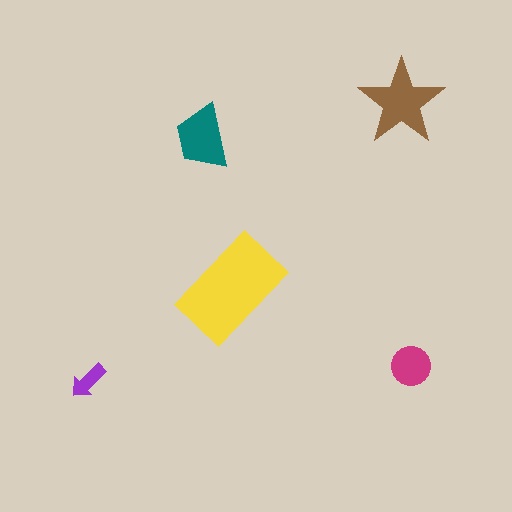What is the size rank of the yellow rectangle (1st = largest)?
1st.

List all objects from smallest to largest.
The purple arrow, the magenta circle, the teal trapezoid, the brown star, the yellow rectangle.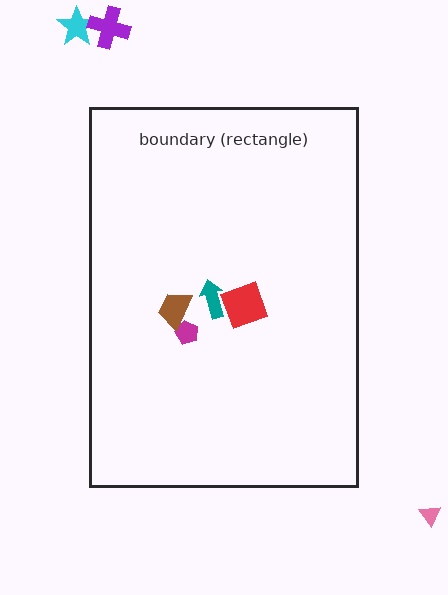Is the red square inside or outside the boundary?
Inside.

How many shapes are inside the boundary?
4 inside, 3 outside.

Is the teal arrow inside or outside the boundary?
Inside.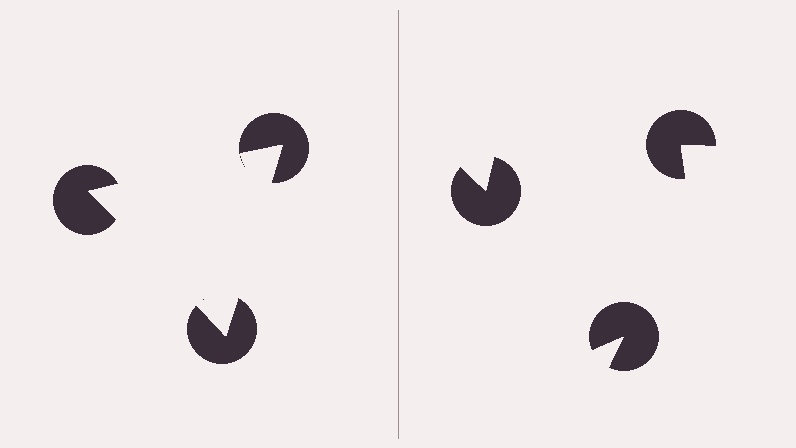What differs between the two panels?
The pac-man discs are positioned identically on both sides; only the wedge orientations differ. On the left they align to a triangle; on the right they are misaligned.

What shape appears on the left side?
An illusory triangle.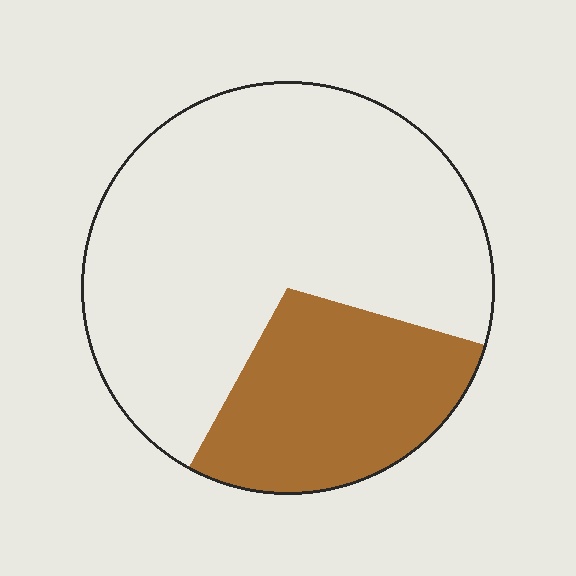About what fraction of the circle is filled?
About one quarter (1/4).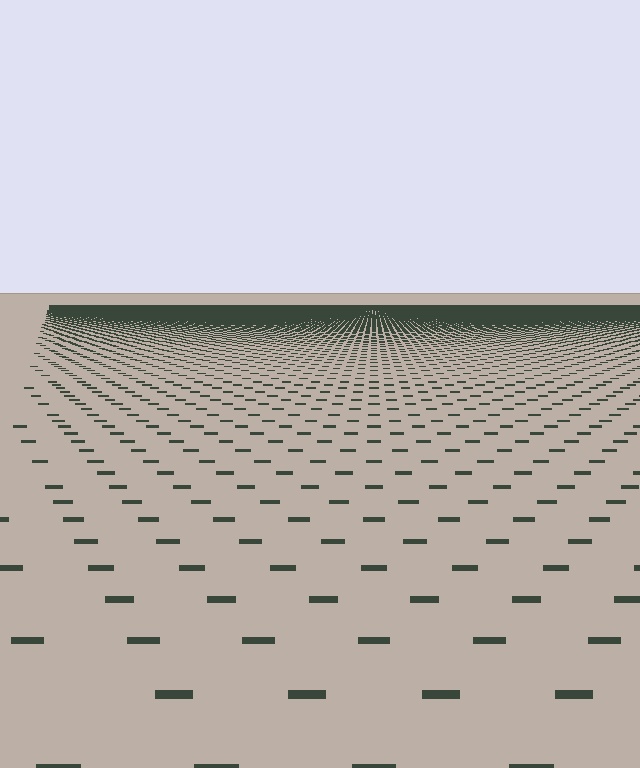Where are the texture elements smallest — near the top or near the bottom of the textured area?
Near the top.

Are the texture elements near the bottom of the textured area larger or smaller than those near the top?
Larger. Near the bottom, elements are closer to the viewer and appear at a bigger on-screen size.